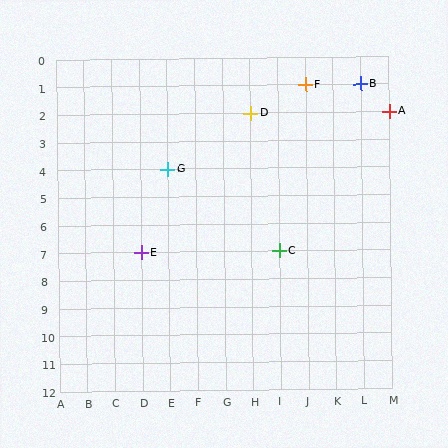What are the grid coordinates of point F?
Point F is at grid coordinates (J, 1).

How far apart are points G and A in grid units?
Points G and A are 8 columns and 2 rows apart (about 8.2 grid units diagonally).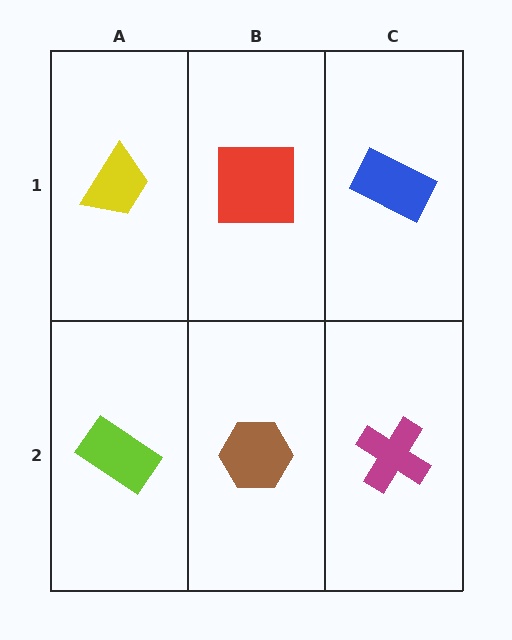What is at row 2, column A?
A lime rectangle.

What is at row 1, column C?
A blue rectangle.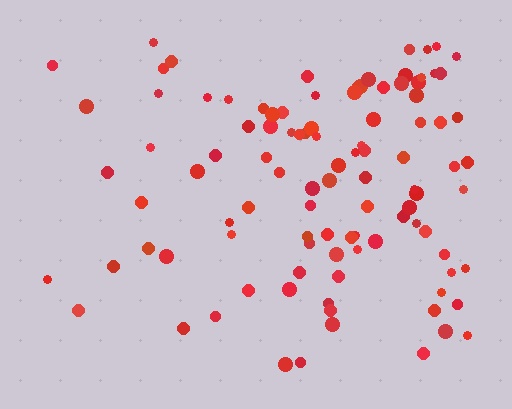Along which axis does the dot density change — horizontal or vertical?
Horizontal.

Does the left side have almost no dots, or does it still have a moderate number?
Still a moderate number, just noticeably fewer than the right.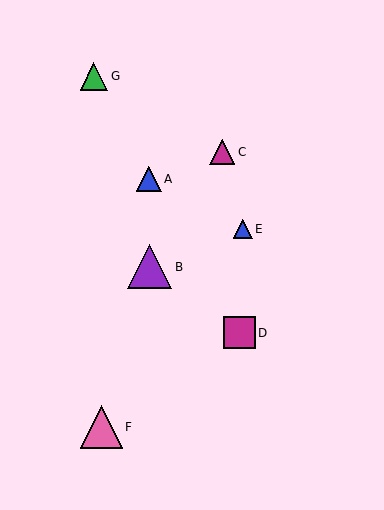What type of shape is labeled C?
Shape C is a magenta triangle.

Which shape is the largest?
The purple triangle (labeled B) is the largest.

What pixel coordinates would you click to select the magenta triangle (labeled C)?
Click at (222, 152) to select the magenta triangle C.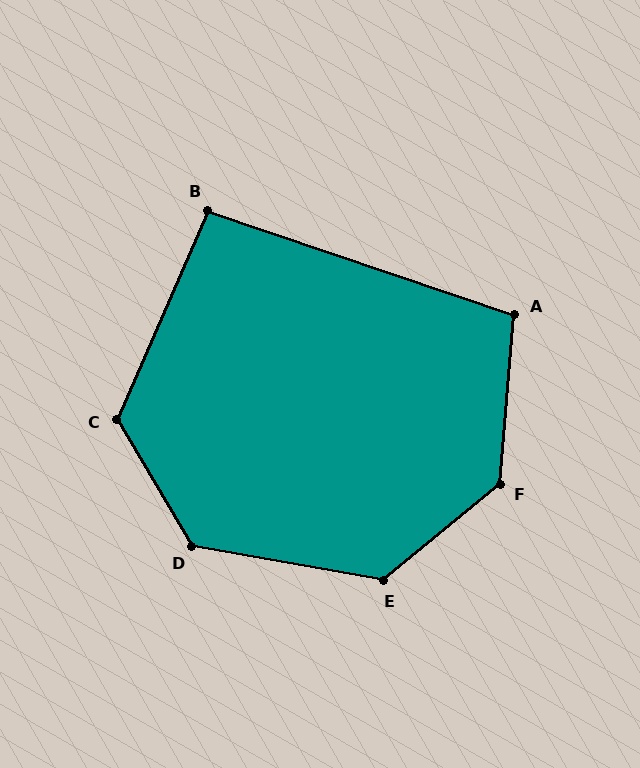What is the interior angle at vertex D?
Approximately 131 degrees (obtuse).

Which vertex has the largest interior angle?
F, at approximately 134 degrees.